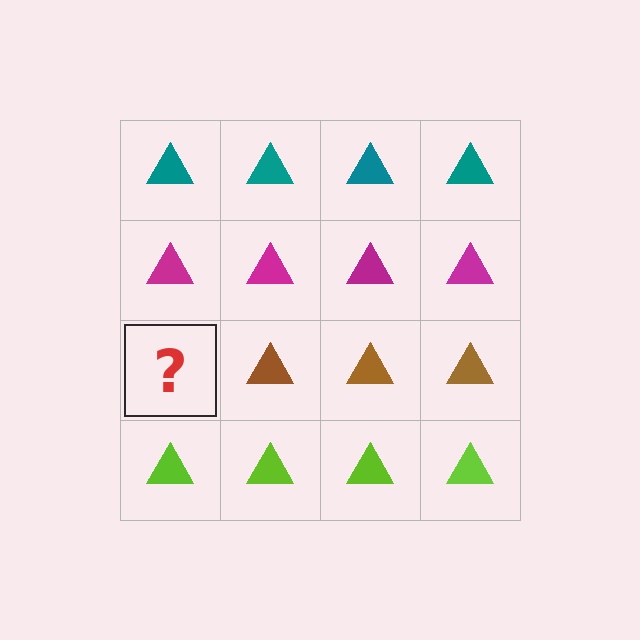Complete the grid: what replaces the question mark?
The question mark should be replaced with a brown triangle.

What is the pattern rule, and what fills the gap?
The rule is that each row has a consistent color. The gap should be filled with a brown triangle.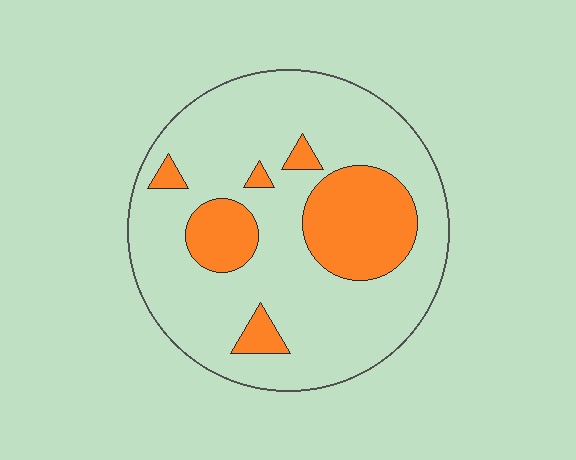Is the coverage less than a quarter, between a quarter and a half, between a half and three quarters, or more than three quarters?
Less than a quarter.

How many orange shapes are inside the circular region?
6.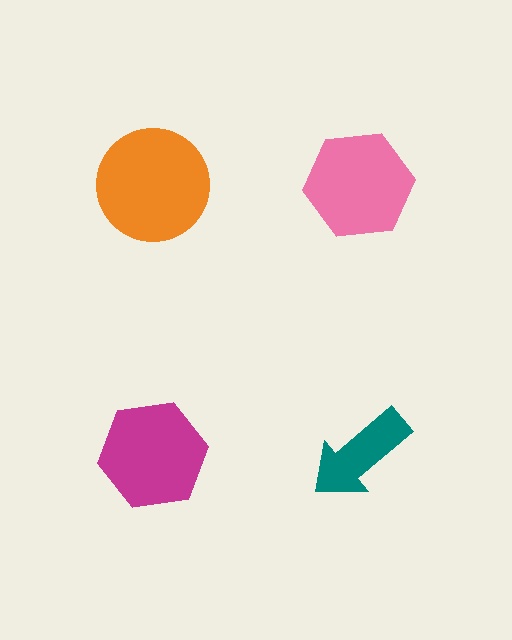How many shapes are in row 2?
2 shapes.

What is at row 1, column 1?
An orange circle.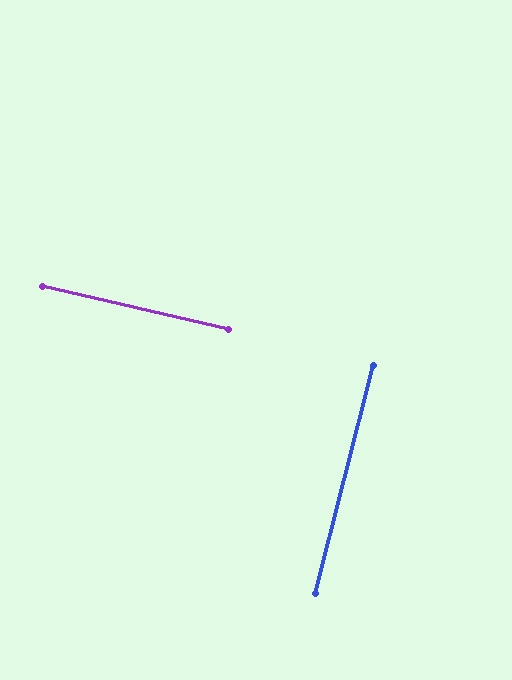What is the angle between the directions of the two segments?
Approximately 89 degrees.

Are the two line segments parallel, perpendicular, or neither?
Perpendicular — they meet at approximately 89°.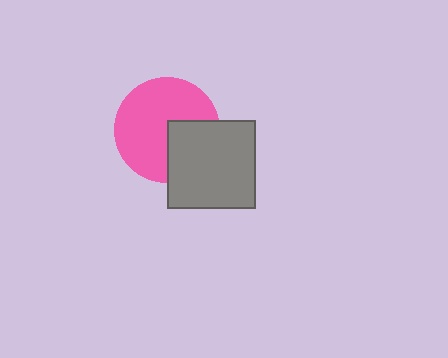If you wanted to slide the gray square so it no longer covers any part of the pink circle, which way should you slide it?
Slide it toward the lower-right — that is the most direct way to separate the two shapes.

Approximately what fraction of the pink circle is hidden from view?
Roughly 31% of the pink circle is hidden behind the gray square.